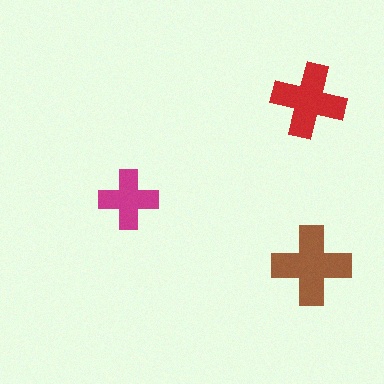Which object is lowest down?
The brown cross is bottommost.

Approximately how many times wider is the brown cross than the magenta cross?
About 1.5 times wider.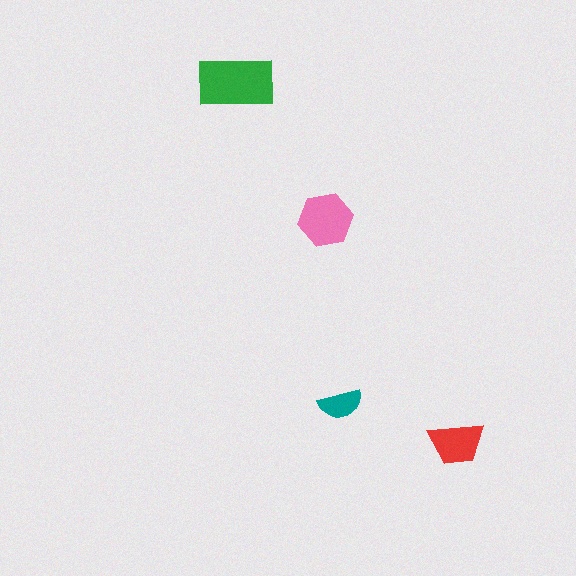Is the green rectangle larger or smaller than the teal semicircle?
Larger.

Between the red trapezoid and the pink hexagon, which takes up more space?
The pink hexagon.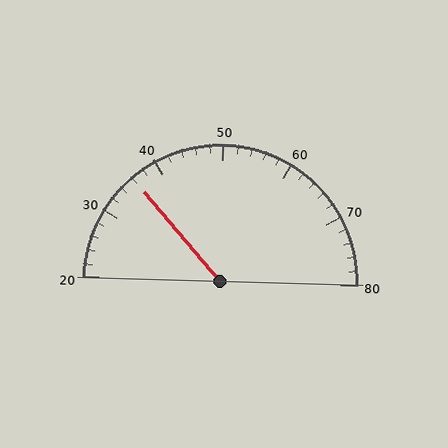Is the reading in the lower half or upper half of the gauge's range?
The reading is in the lower half of the range (20 to 80).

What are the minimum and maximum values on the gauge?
The gauge ranges from 20 to 80.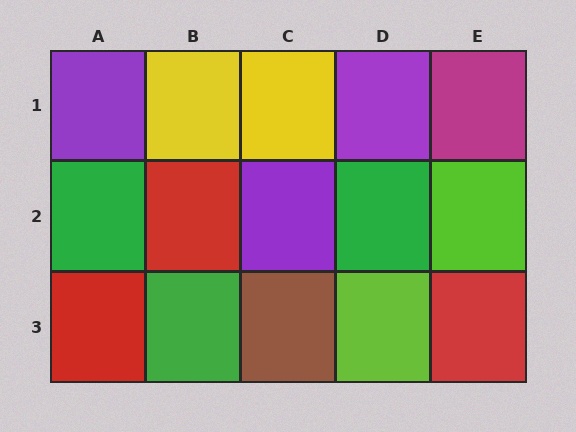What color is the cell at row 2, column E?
Lime.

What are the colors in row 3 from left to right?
Red, green, brown, lime, red.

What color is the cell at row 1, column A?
Purple.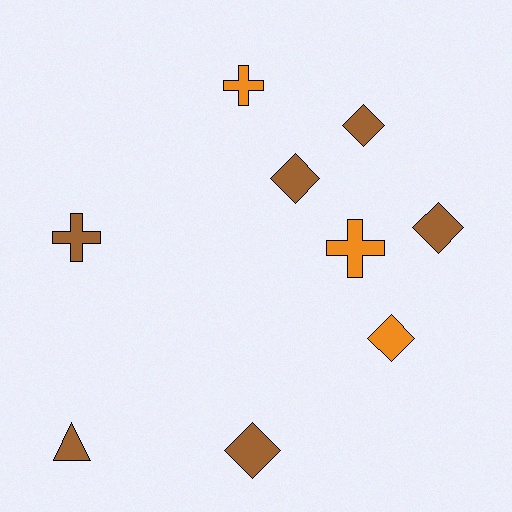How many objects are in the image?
There are 9 objects.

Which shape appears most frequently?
Diamond, with 5 objects.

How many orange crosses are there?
There are 2 orange crosses.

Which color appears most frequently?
Brown, with 6 objects.